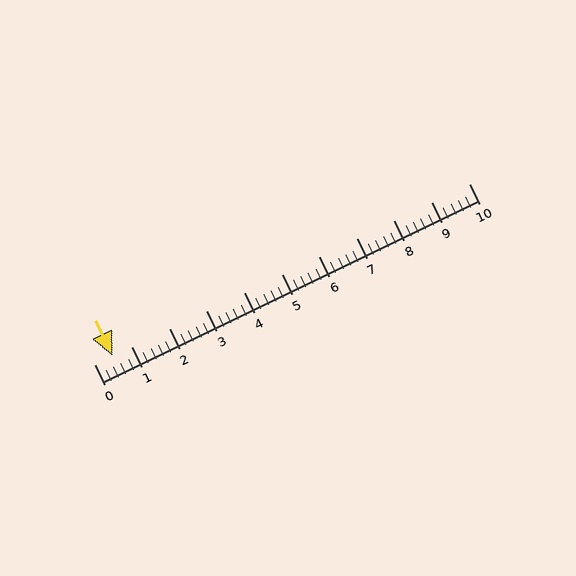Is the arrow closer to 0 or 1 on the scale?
The arrow is closer to 1.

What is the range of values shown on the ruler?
The ruler shows values from 0 to 10.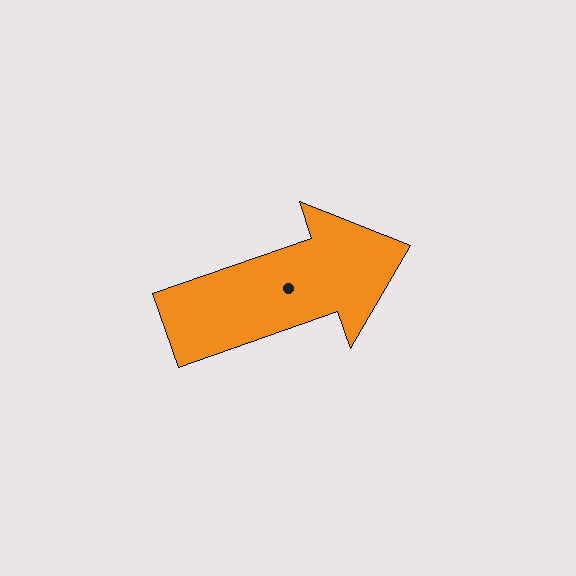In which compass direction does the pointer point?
East.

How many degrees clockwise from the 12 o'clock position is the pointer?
Approximately 71 degrees.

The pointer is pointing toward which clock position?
Roughly 2 o'clock.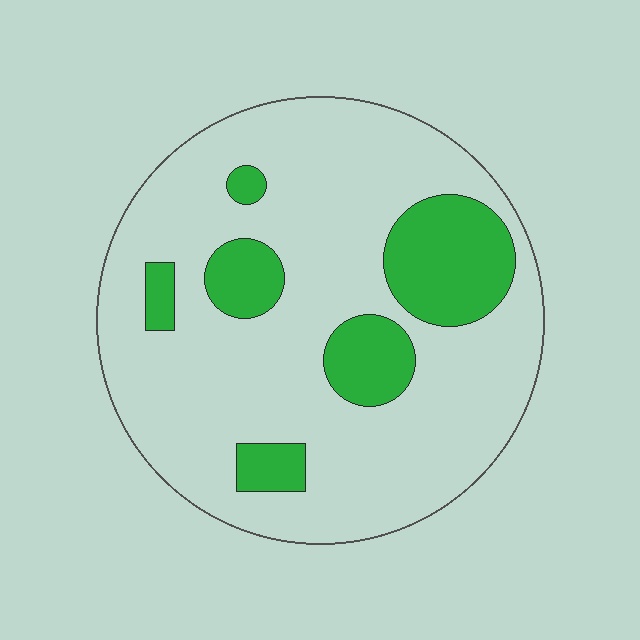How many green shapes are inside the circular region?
6.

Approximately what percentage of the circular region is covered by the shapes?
Approximately 20%.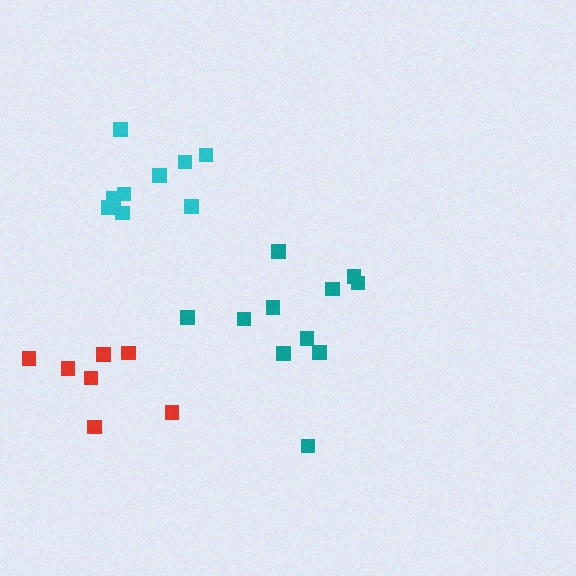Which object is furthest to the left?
The red cluster is leftmost.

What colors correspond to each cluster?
The clusters are colored: teal, red, cyan.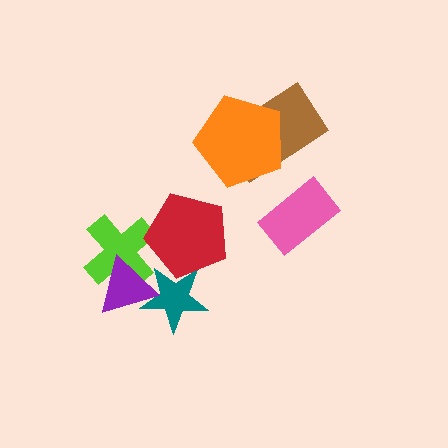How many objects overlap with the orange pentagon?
1 object overlaps with the orange pentagon.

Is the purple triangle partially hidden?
No, no other shape covers it.